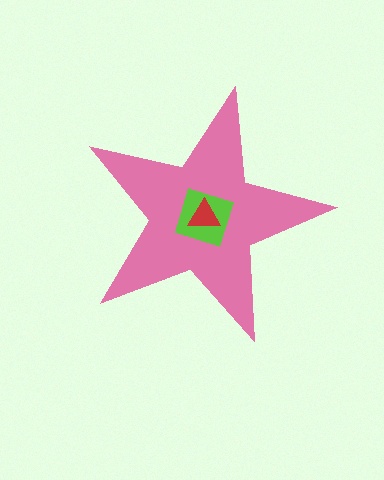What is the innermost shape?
The red triangle.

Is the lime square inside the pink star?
Yes.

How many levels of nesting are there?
3.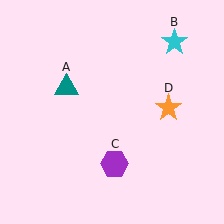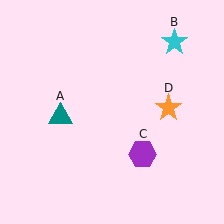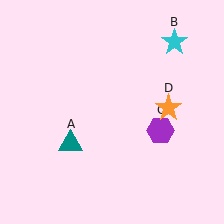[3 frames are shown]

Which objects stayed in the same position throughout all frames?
Cyan star (object B) and orange star (object D) remained stationary.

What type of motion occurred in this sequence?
The teal triangle (object A), purple hexagon (object C) rotated counterclockwise around the center of the scene.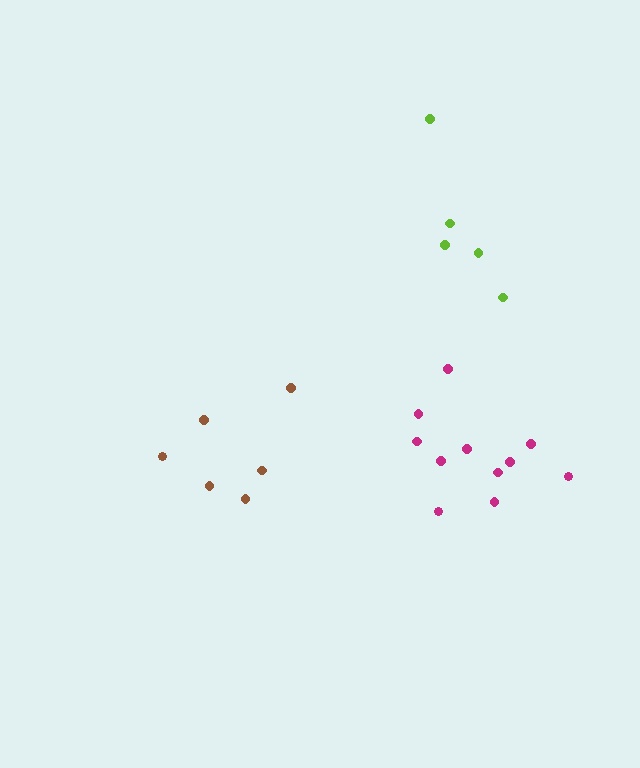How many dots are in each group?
Group 1: 11 dots, Group 2: 6 dots, Group 3: 5 dots (22 total).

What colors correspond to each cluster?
The clusters are colored: magenta, brown, lime.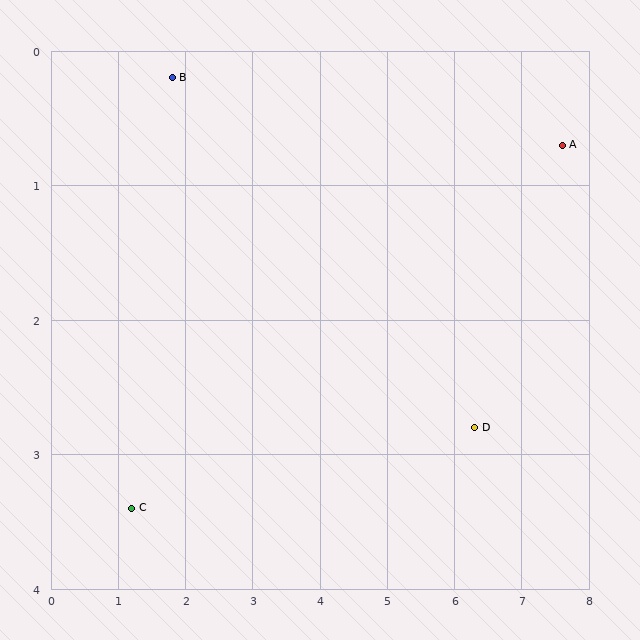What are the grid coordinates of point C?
Point C is at approximately (1.2, 3.4).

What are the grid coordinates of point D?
Point D is at approximately (6.3, 2.8).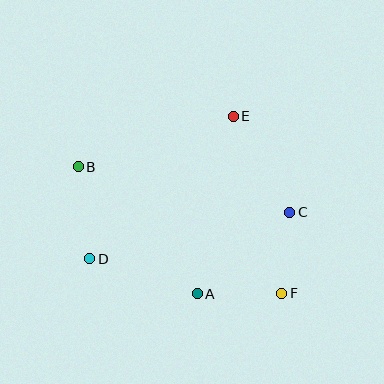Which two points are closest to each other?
Points C and F are closest to each other.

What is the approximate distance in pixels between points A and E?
The distance between A and E is approximately 181 pixels.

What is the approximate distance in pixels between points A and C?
The distance between A and C is approximately 123 pixels.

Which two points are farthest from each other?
Points B and F are farthest from each other.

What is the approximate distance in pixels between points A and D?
The distance between A and D is approximately 113 pixels.